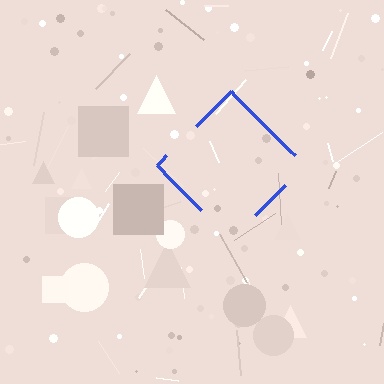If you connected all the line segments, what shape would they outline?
They would outline a diamond.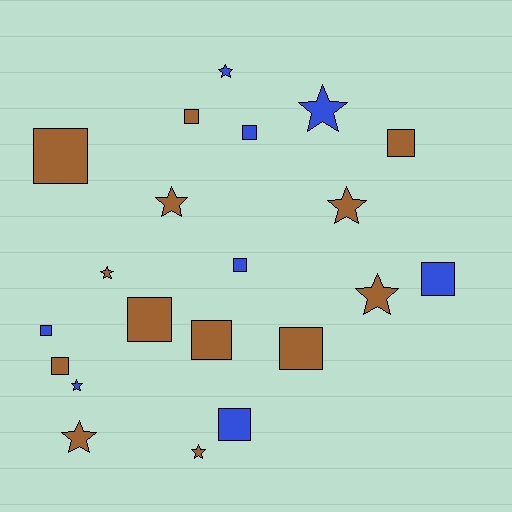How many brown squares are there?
There are 7 brown squares.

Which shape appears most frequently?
Square, with 12 objects.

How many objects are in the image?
There are 21 objects.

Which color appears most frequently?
Brown, with 13 objects.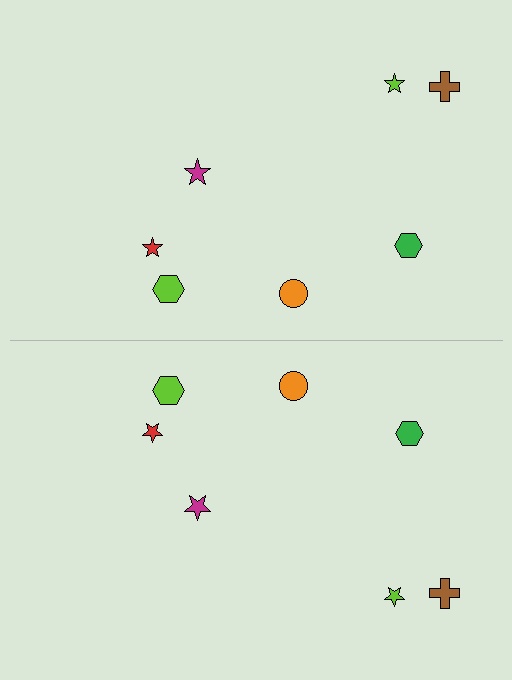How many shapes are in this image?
There are 14 shapes in this image.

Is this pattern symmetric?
Yes, this pattern has bilateral (reflection) symmetry.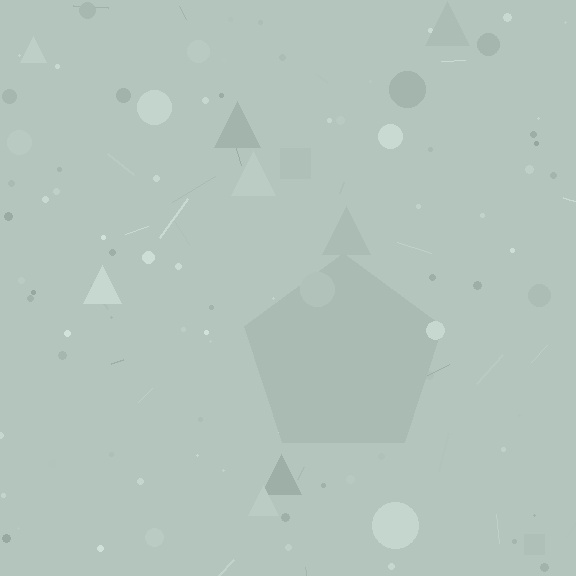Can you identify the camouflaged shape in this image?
The camouflaged shape is a pentagon.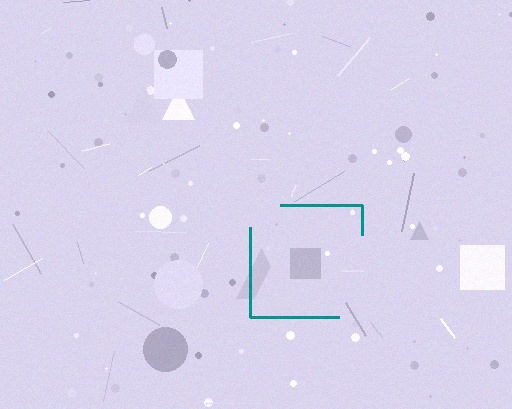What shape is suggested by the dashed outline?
The dashed outline suggests a square.